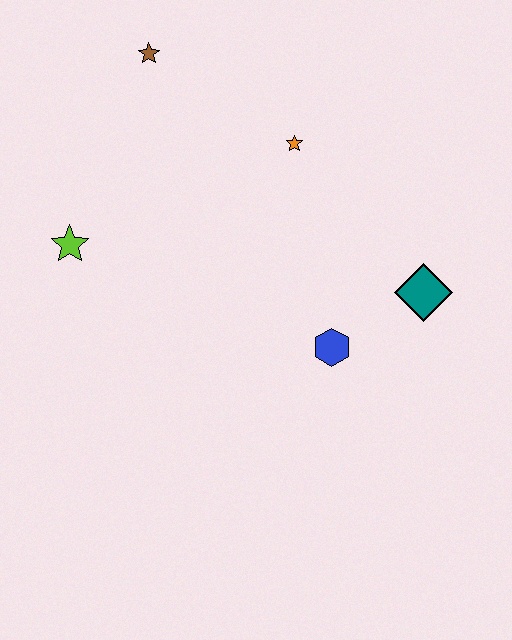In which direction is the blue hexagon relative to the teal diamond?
The blue hexagon is to the left of the teal diamond.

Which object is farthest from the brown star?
The teal diamond is farthest from the brown star.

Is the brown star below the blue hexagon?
No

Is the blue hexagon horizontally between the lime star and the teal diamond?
Yes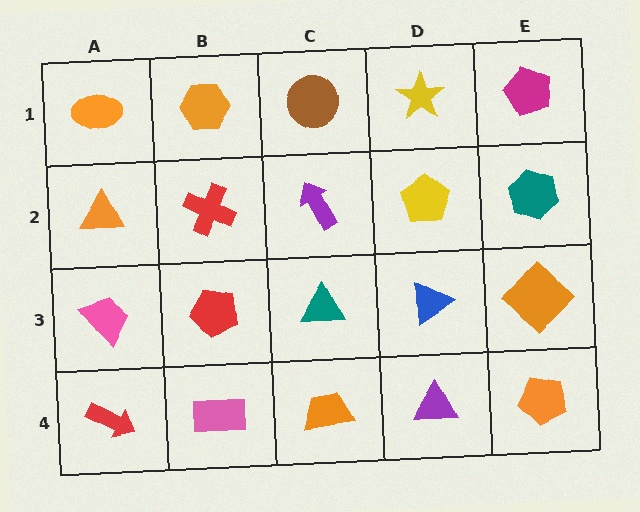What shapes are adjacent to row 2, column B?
An orange hexagon (row 1, column B), a red pentagon (row 3, column B), an orange triangle (row 2, column A), a purple arrow (row 2, column C).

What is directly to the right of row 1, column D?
A magenta pentagon.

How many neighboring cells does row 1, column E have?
2.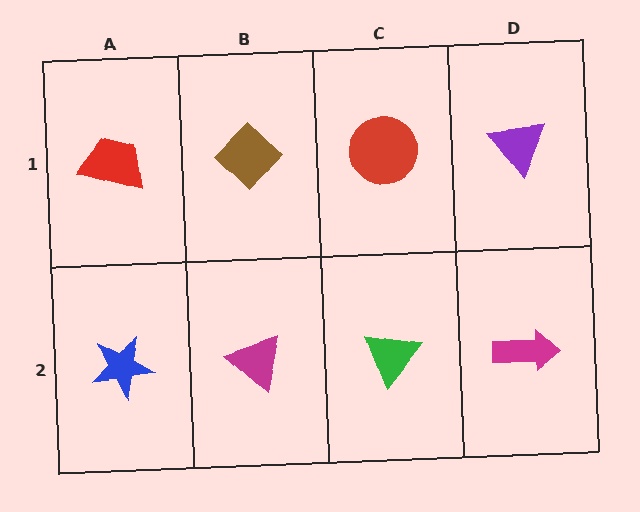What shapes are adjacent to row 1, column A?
A blue star (row 2, column A), a brown diamond (row 1, column B).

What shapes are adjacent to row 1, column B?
A magenta triangle (row 2, column B), a red trapezoid (row 1, column A), a red circle (row 1, column C).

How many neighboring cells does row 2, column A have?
2.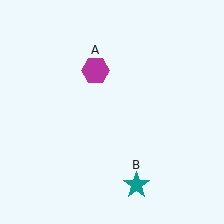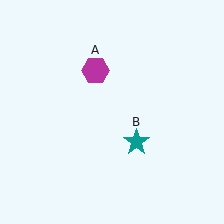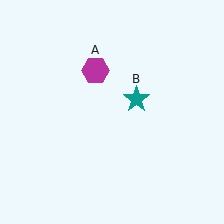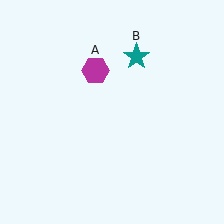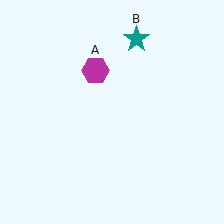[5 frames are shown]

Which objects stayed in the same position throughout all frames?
Magenta hexagon (object A) remained stationary.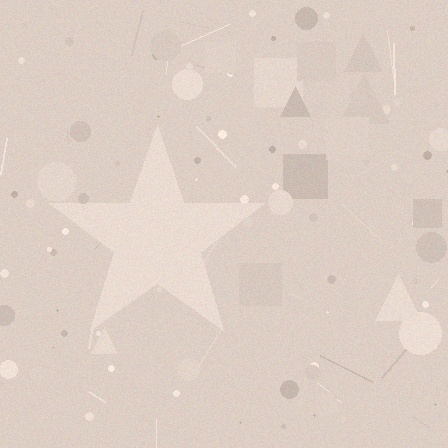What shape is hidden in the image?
A star is hidden in the image.